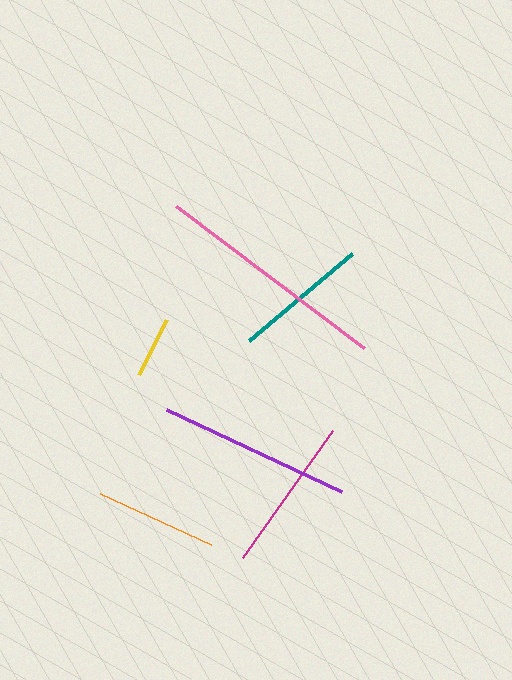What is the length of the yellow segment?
The yellow segment is approximately 61 pixels long.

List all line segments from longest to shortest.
From longest to shortest: pink, purple, magenta, teal, orange, yellow.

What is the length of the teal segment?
The teal segment is approximately 135 pixels long.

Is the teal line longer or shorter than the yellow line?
The teal line is longer than the yellow line.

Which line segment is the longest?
The pink line is the longest at approximately 236 pixels.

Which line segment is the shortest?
The yellow line is the shortest at approximately 61 pixels.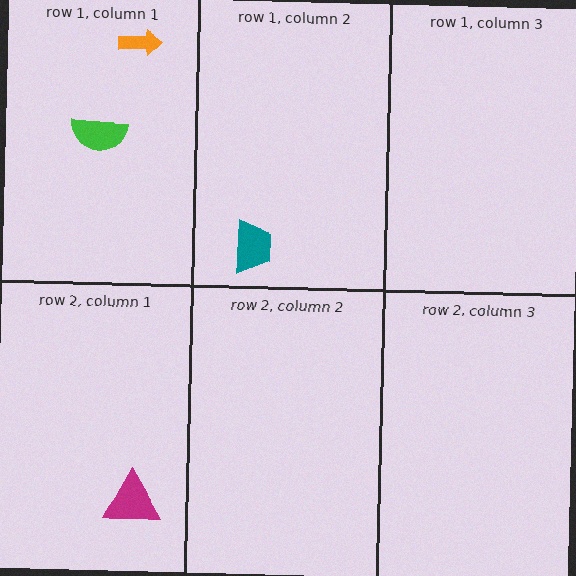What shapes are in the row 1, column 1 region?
The green semicircle, the orange arrow.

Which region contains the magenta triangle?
The row 2, column 1 region.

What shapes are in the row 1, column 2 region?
The teal trapezoid.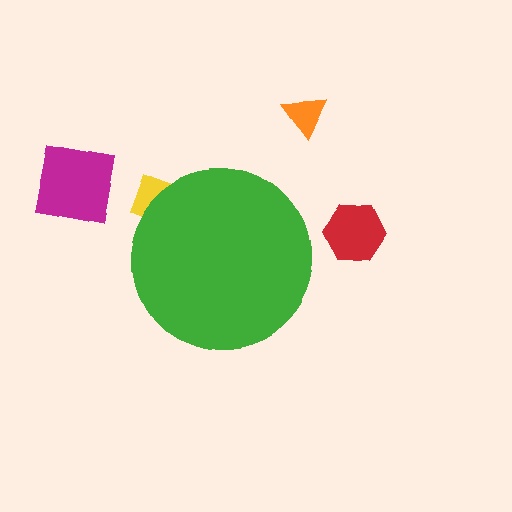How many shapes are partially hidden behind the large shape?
1 shape is partially hidden.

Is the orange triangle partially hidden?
No, the orange triangle is fully visible.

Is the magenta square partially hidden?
No, the magenta square is fully visible.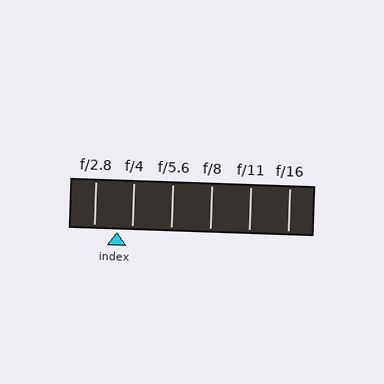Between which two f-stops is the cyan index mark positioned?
The index mark is between f/2.8 and f/4.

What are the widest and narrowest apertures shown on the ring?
The widest aperture shown is f/2.8 and the narrowest is f/16.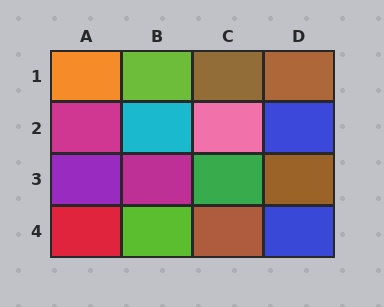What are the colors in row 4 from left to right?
Red, lime, brown, blue.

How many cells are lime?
2 cells are lime.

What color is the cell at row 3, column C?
Green.